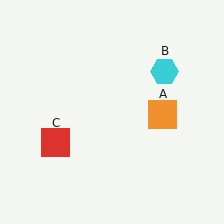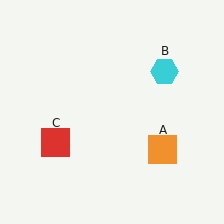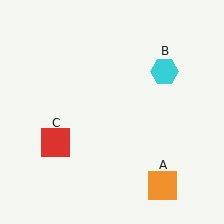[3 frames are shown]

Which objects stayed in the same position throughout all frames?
Cyan hexagon (object B) and red square (object C) remained stationary.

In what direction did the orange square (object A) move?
The orange square (object A) moved down.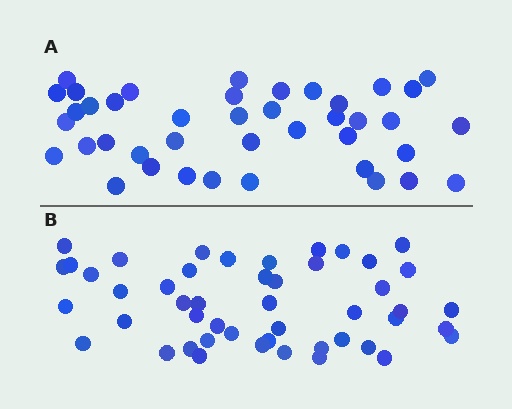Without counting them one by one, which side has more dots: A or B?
Region B (the bottom region) has more dots.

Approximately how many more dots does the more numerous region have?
Region B has roughly 8 or so more dots than region A.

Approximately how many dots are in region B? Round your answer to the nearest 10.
About 50 dots. (The exact count is 48, which rounds to 50.)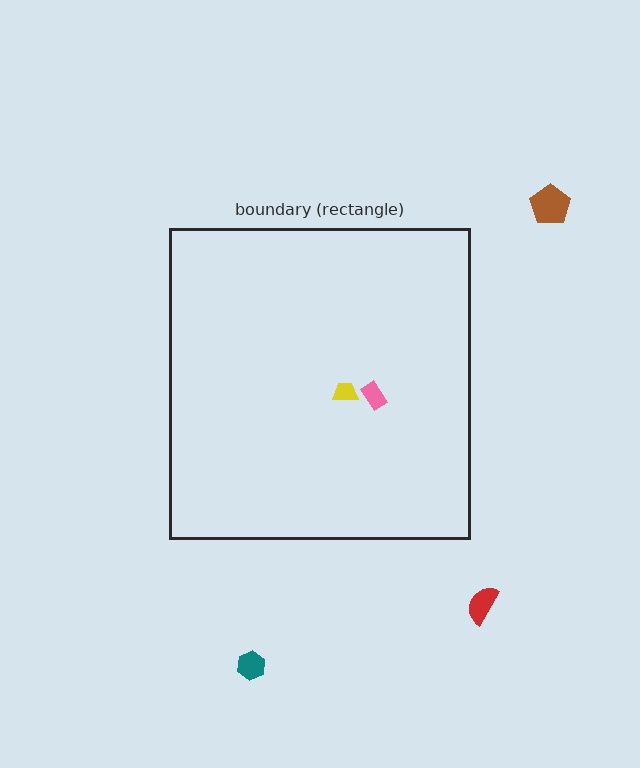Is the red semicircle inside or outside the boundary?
Outside.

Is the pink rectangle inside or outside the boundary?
Inside.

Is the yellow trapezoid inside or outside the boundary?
Inside.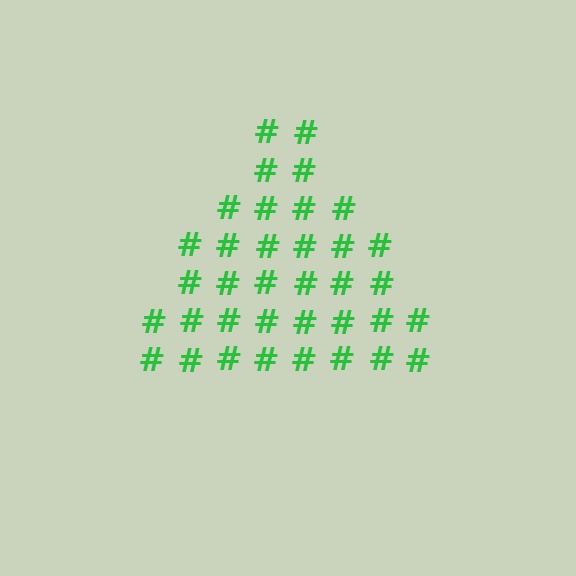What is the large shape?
The large shape is a triangle.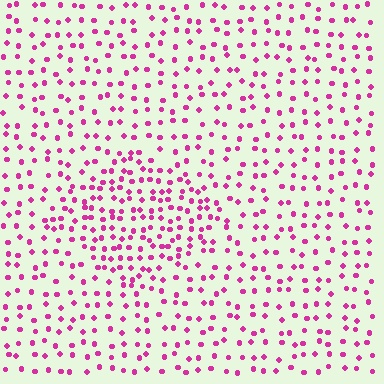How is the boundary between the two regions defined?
The boundary is defined by a change in element density (approximately 1.8x ratio). All elements are the same color, size, and shape.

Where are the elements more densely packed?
The elements are more densely packed inside the diamond boundary.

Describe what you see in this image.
The image contains small magenta elements arranged at two different densities. A diamond-shaped region is visible where the elements are more densely packed than the surrounding area.